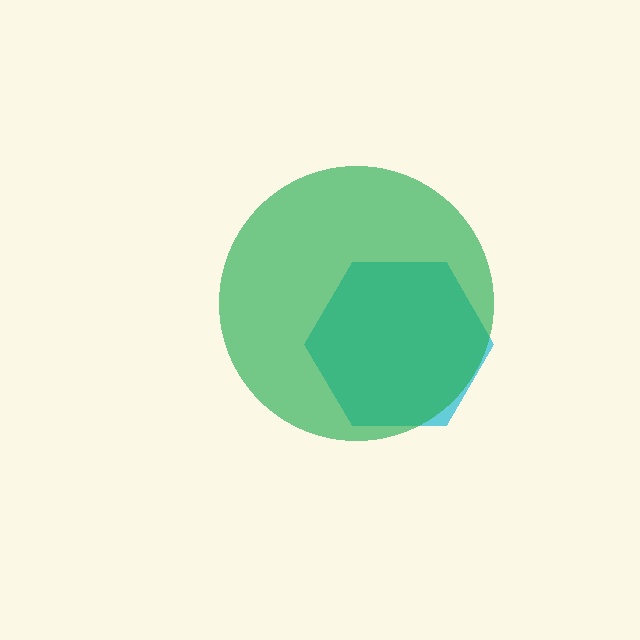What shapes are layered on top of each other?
The layered shapes are: a cyan hexagon, a green circle.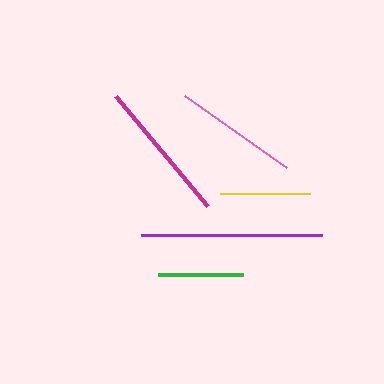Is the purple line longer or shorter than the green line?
The purple line is longer than the green line.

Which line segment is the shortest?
The green line is the shortest at approximately 86 pixels.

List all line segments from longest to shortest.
From longest to shortest: purple, magenta, pink, yellow, green.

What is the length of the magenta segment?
The magenta segment is approximately 143 pixels long.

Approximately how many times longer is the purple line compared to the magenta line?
The purple line is approximately 1.3 times the length of the magenta line.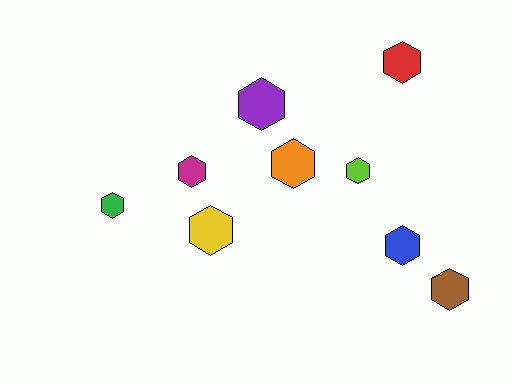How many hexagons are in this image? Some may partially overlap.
There are 9 hexagons.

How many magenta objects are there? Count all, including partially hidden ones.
There is 1 magenta object.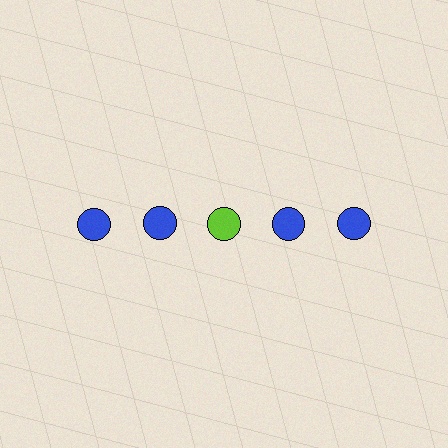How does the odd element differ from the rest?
It has a different color: lime instead of blue.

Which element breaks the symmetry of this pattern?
The lime circle in the top row, center column breaks the symmetry. All other shapes are blue circles.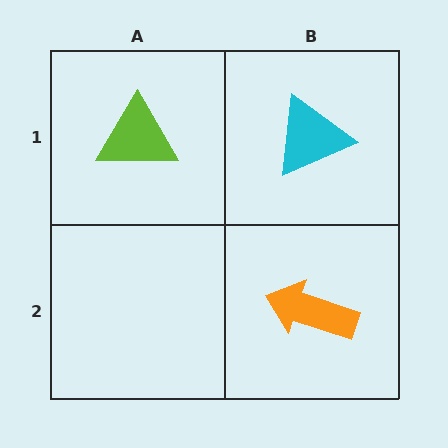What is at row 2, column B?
An orange arrow.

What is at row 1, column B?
A cyan triangle.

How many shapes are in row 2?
1 shape.